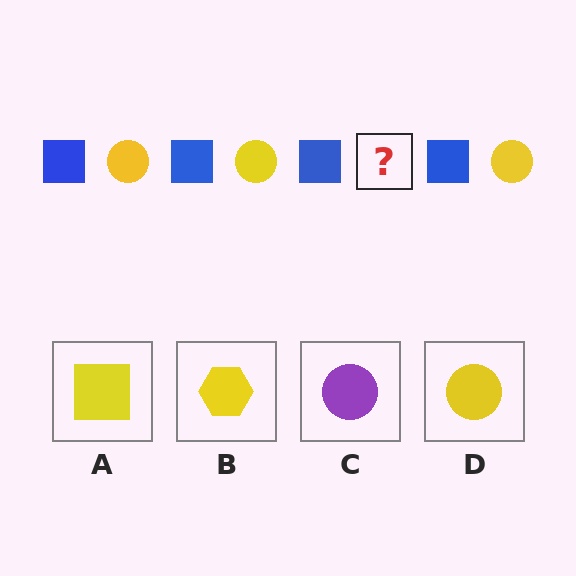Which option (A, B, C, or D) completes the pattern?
D.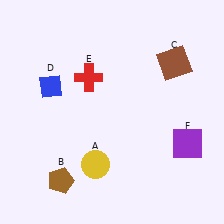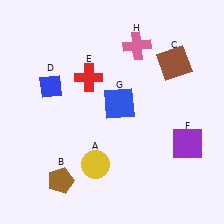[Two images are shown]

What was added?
A blue square (G), a pink cross (H) were added in Image 2.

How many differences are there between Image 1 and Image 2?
There are 2 differences between the two images.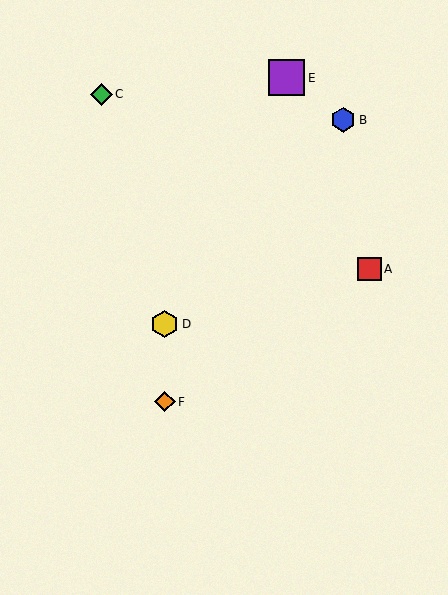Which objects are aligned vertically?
Objects D, F are aligned vertically.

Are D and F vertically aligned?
Yes, both are at x≈165.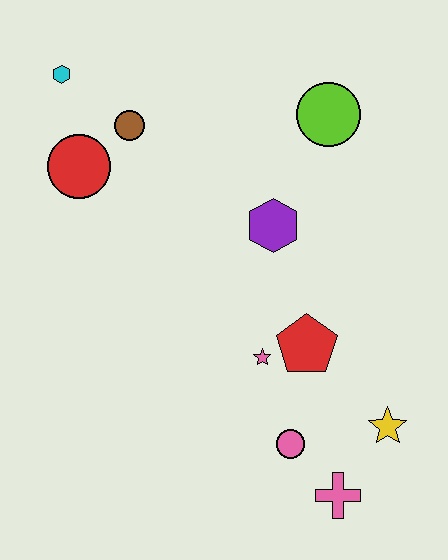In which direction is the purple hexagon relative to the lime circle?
The purple hexagon is below the lime circle.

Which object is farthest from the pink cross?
The cyan hexagon is farthest from the pink cross.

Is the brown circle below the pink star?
No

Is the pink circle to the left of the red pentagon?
Yes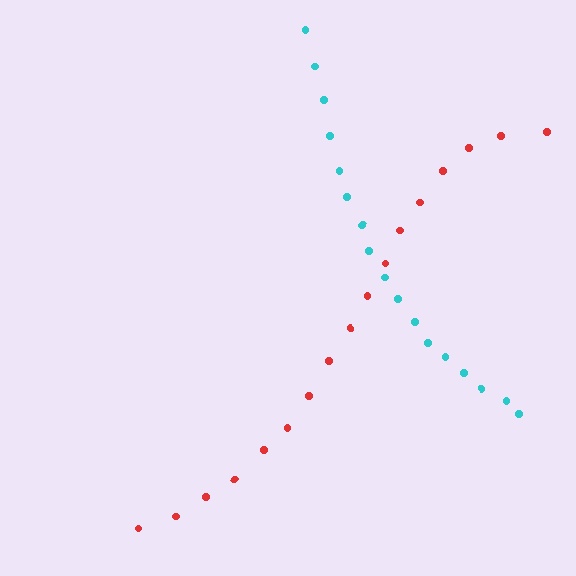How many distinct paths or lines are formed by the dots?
There are 2 distinct paths.